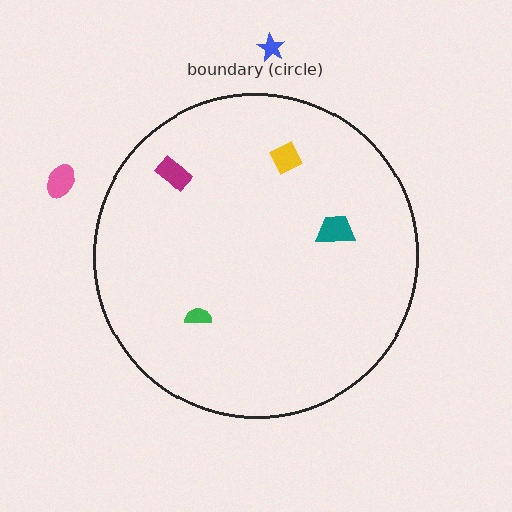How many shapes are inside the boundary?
4 inside, 2 outside.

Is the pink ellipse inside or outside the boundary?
Outside.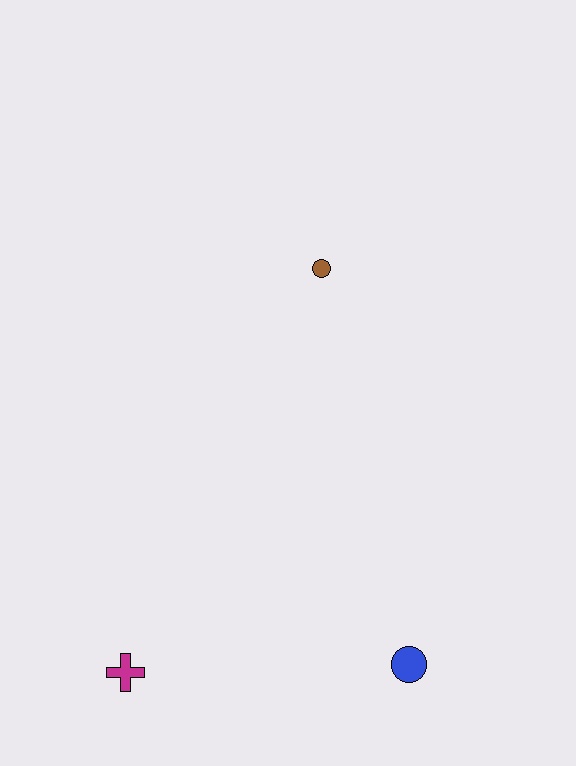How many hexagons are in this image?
There are no hexagons.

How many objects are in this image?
There are 3 objects.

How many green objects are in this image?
There are no green objects.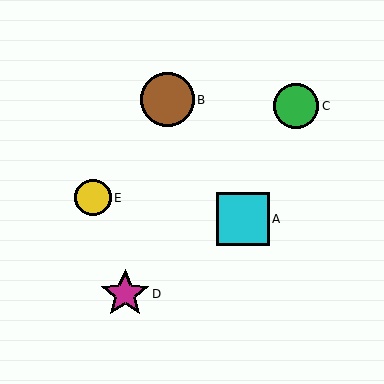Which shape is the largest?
The brown circle (labeled B) is the largest.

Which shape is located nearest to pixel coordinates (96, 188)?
The yellow circle (labeled E) at (93, 198) is nearest to that location.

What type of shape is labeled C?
Shape C is a green circle.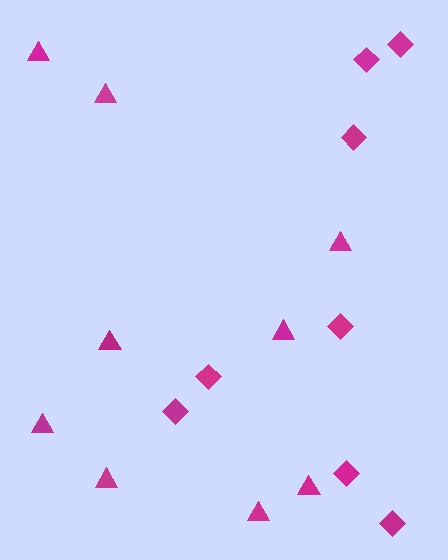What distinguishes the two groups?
There are 2 groups: one group of triangles (9) and one group of diamonds (8).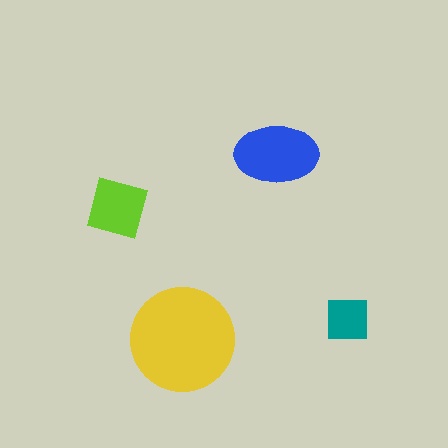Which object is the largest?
The yellow circle.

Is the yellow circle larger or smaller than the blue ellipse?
Larger.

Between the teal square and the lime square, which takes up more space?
The lime square.